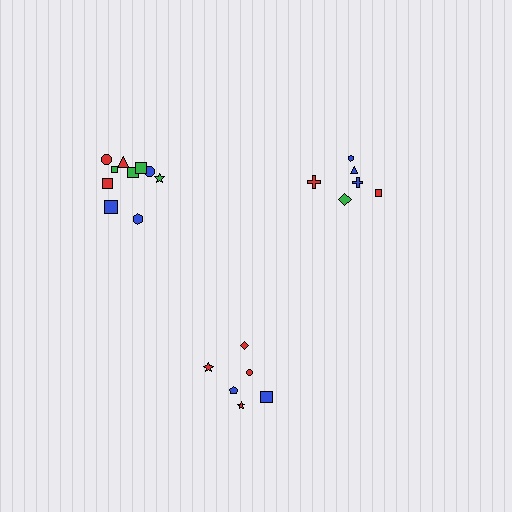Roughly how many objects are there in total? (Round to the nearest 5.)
Roughly 20 objects in total.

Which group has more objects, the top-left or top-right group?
The top-left group.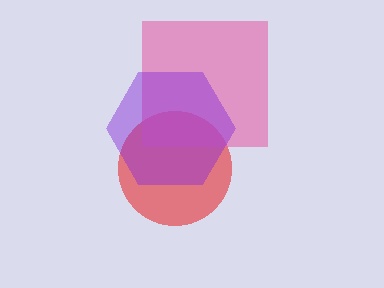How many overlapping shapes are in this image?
There are 3 overlapping shapes in the image.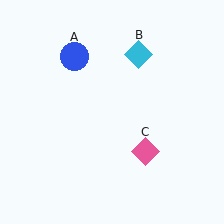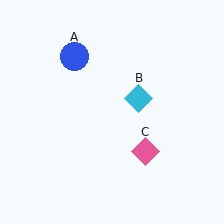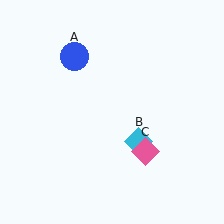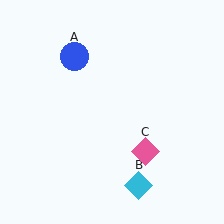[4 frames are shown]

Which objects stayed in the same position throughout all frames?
Blue circle (object A) and pink diamond (object C) remained stationary.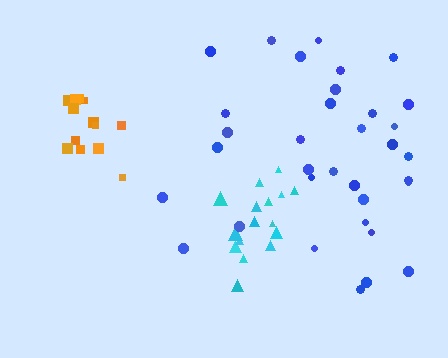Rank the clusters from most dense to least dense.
cyan, orange, blue.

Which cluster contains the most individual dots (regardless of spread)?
Blue (34).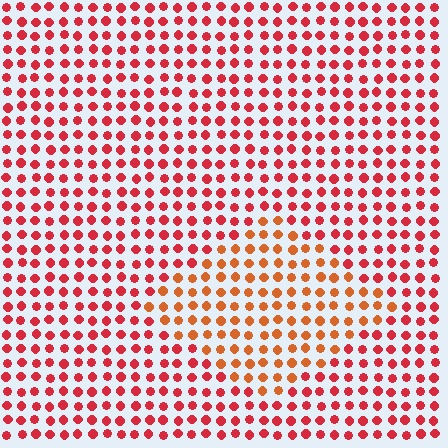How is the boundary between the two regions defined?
The boundary is defined purely by a slight shift in hue (about 28 degrees). Spacing, size, and orientation are identical on both sides.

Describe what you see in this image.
The image is filled with small red elements in a uniform arrangement. A diamond-shaped region is visible where the elements are tinted to a slightly different hue, forming a subtle color boundary.